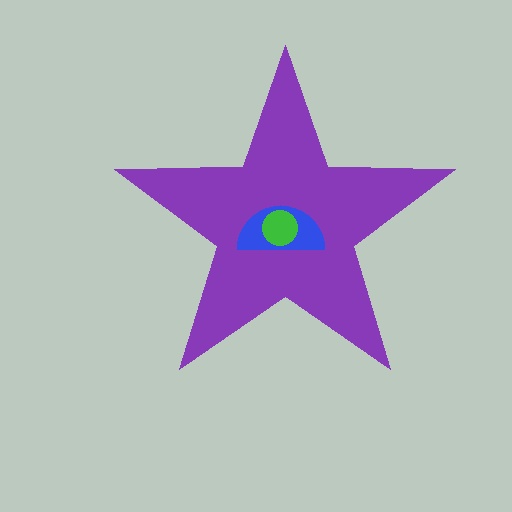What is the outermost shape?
The purple star.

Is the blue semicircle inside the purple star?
Yes.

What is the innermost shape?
The green circle.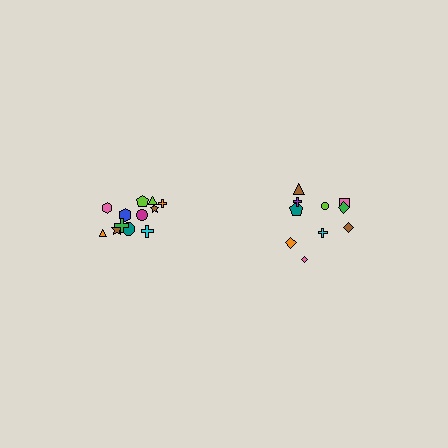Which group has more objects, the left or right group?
The left group.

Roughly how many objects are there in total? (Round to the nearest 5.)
Roughly 20 objects in total.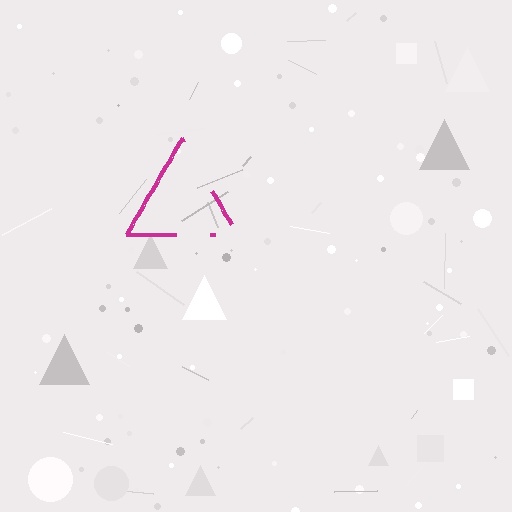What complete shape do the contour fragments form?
The contour fragments form a triangle.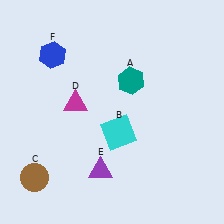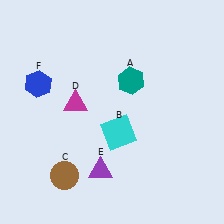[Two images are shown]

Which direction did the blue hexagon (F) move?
The blue hexagon (F) moved down.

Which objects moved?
The objects that moved are: the brown circle (C), the blue hexagon (F).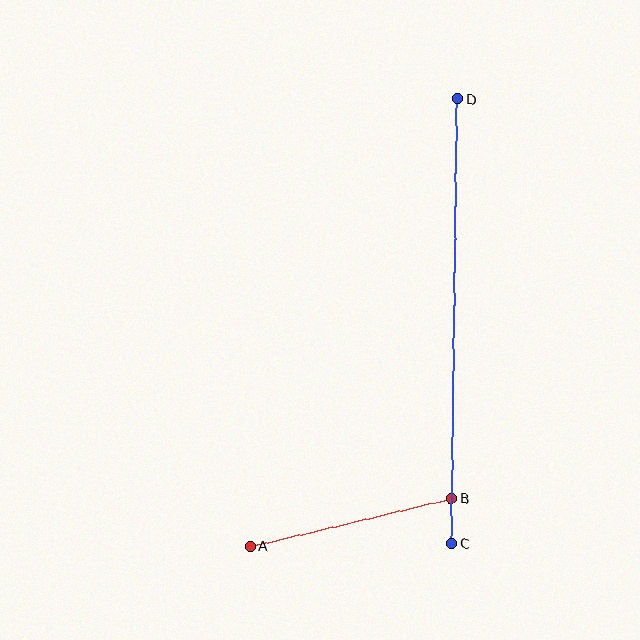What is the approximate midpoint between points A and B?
The midpoint is at approximately (351, 522) pixels.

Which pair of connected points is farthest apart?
Points C and D are farthest apart.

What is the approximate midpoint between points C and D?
The midpoint is at approximately (455, 321) pixels.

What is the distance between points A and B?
The distance is approximately 206 pixels.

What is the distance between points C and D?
The distance is approximately 444 pixels.